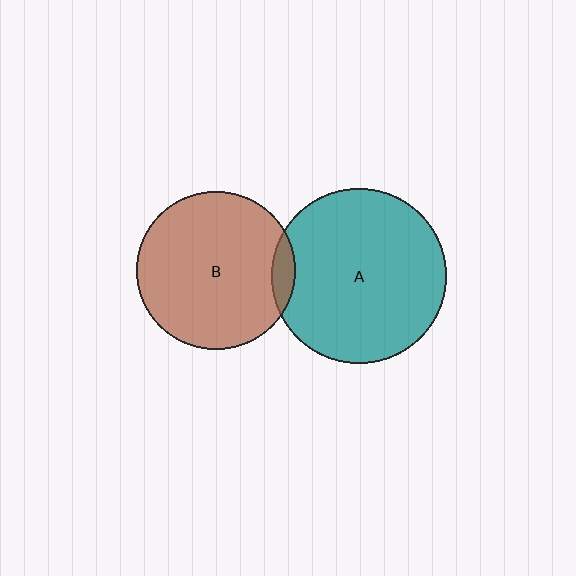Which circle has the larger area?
Circle A (teal).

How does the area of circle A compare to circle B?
Approximately 1.2 times.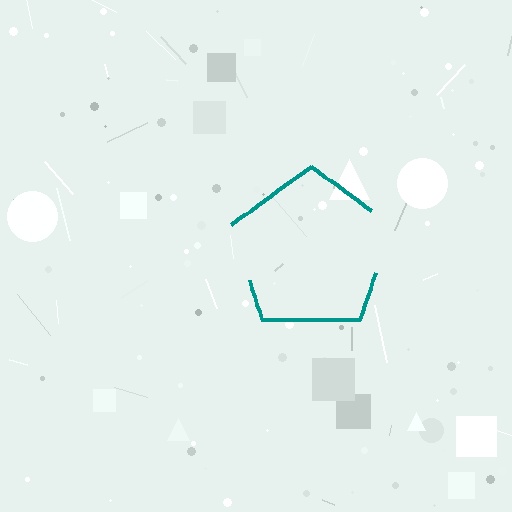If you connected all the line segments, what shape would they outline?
They would outline a pentagon.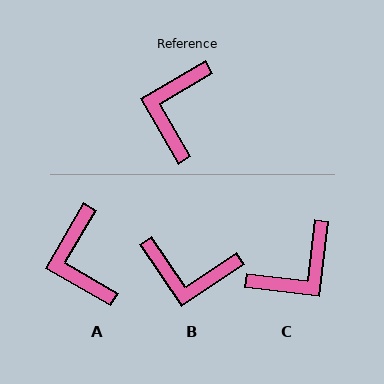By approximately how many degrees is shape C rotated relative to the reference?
Approximately 143 degrees counter-clockwise.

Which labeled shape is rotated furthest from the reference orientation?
C, about 143 degrees away.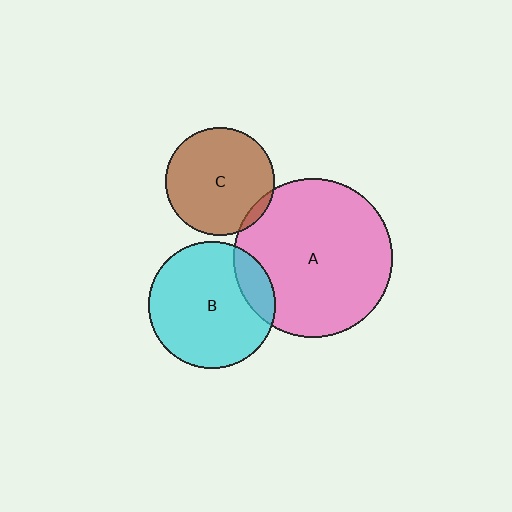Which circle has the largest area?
Circle A (pink).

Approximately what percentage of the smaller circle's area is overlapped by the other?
Approximately 15%.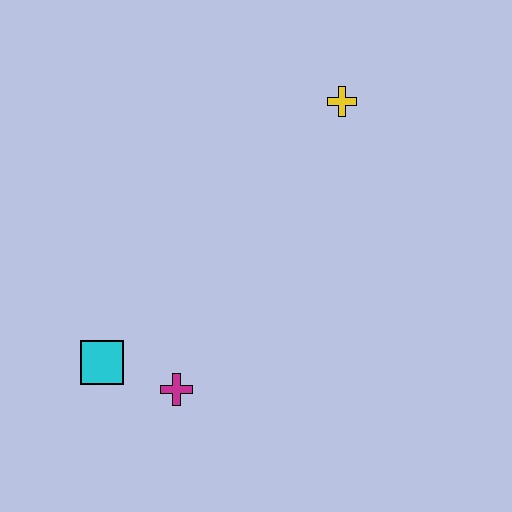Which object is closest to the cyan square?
The magenta cross is closest to the cyan square.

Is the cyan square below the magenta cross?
No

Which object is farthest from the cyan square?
The yellow cross is farthest from the cyan square.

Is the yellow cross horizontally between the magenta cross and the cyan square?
No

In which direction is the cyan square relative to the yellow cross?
The cyan square is below the yellow cross.